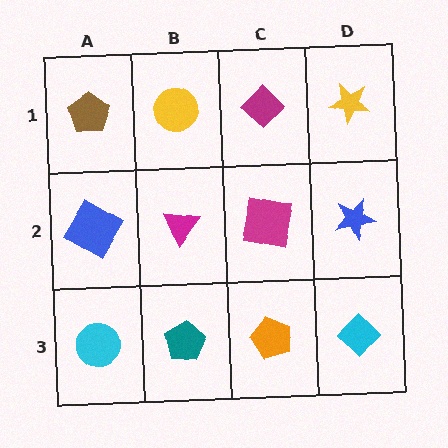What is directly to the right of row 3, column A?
A teal pentagon.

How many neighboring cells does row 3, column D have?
2.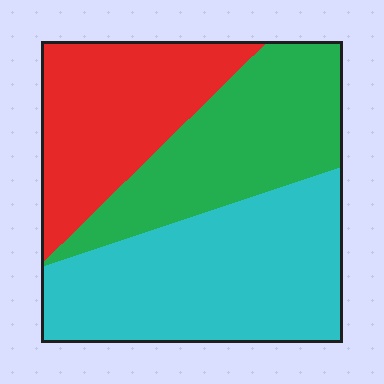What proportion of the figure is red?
Red covers 28% of the figure.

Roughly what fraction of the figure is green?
Green covers 30% of the figure.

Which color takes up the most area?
Cyan, at roughly 40%.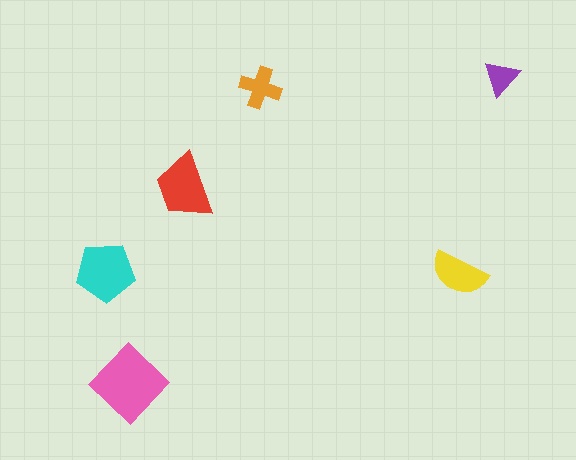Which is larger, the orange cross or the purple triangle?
The orange cross.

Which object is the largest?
The pink diamond.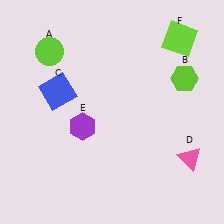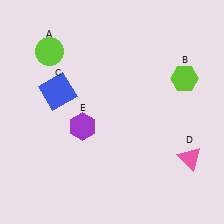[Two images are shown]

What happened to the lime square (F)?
The lime square (F) was removed in Image 2. It was in the top-right area of Image 1.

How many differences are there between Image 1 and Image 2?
There is 1 difference between the two images.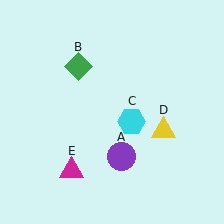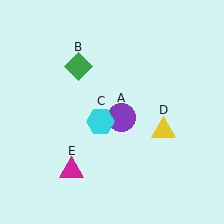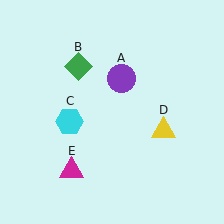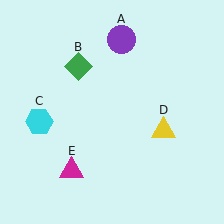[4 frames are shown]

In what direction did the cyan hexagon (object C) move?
The cyan hexagon (object C) moved left.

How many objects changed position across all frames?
2 objects changed position: purple circle (object A), cyan hexagon (object C).